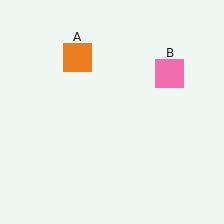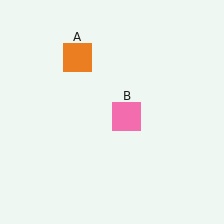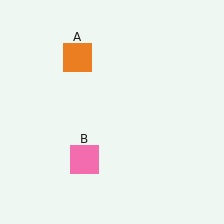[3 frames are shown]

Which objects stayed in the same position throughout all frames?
Orange square (object A) remained stationary.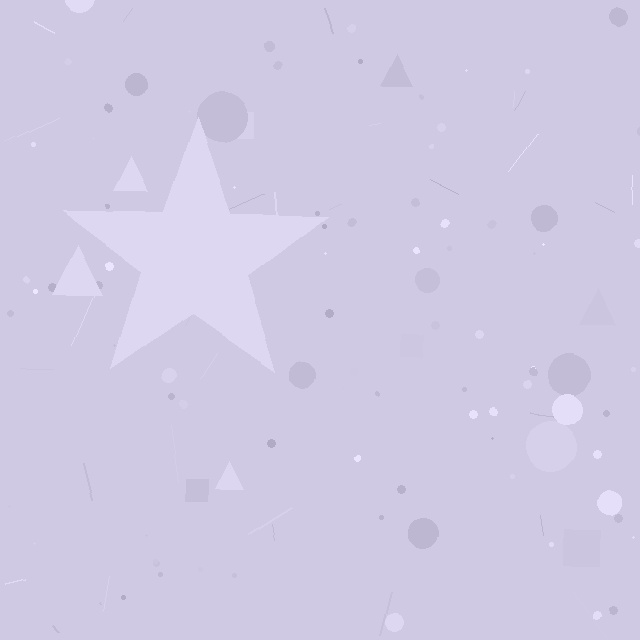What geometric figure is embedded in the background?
A star is embedded in the background.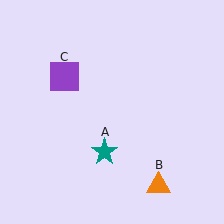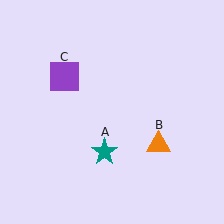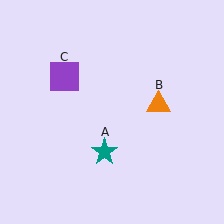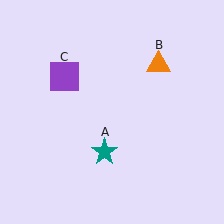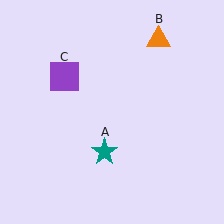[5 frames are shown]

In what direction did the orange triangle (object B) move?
The orange triangle (object B) moved up.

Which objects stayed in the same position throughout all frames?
Teal star (object A) and purple square (object C) remained stationary.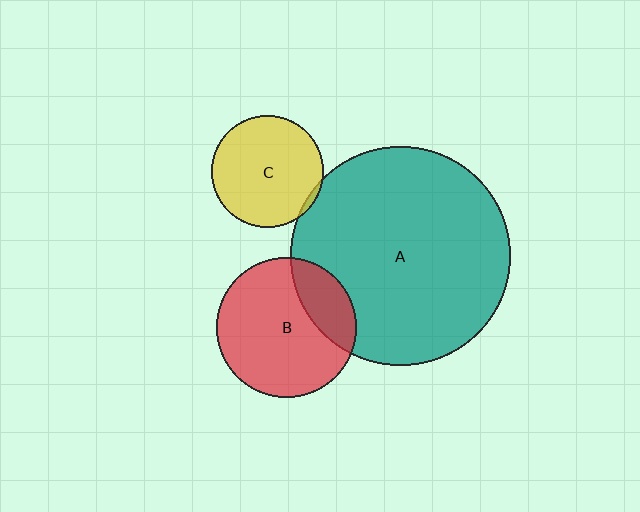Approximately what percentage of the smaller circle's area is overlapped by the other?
Approximately 25%.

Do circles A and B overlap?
Yes.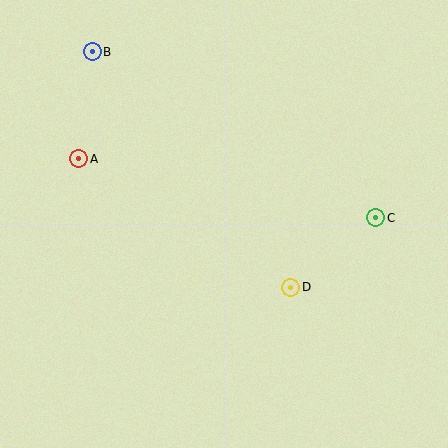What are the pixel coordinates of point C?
Point C is at (376, 218).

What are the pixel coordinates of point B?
Point B is at (92, 52).